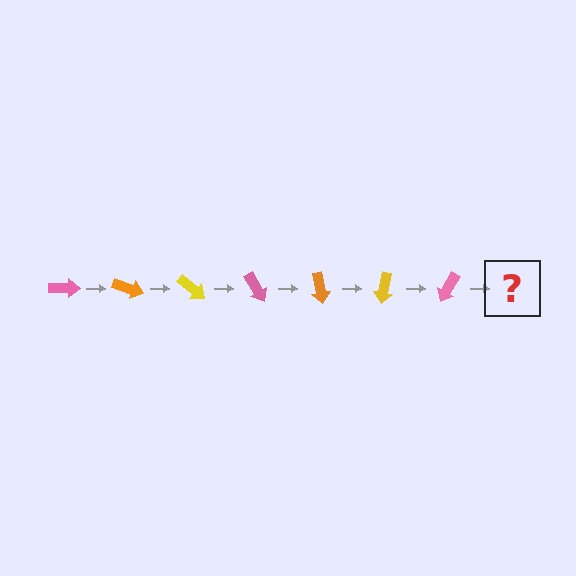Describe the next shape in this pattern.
It should be an orange arrow, rotated 140 degrees from the start.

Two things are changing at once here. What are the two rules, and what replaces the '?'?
The two rules are that it rotates 20 degrees each step and the color cycles through pink, orange, and yellow. The '?' should be an orange arrow, rotated 140 degrees from the start.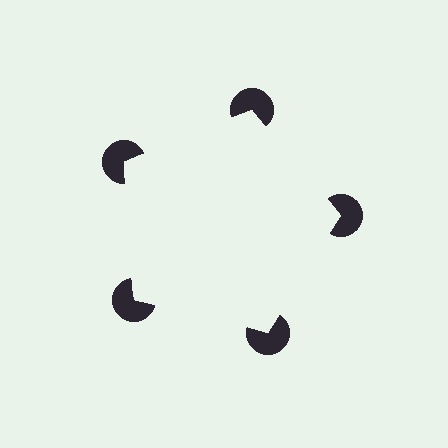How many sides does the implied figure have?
5 sides.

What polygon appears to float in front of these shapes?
An illusory pentagon — its edges are inferred from the aligned wedge cuts in the pac-man discs, not physically drawn.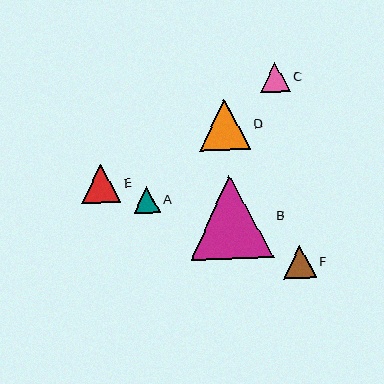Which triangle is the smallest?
Triangle A is the smallest with a size of approximately 27 pixels.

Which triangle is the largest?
Triangle B is the largest with a size of approximately 84 pixels.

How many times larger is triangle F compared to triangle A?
Triangle F is approximately 1.2 times the size of triangle A.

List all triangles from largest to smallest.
From largest to smallest: B, D, E, F, C, A.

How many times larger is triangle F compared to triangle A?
Triangle F is approximately 1.2 times the size of triangle A.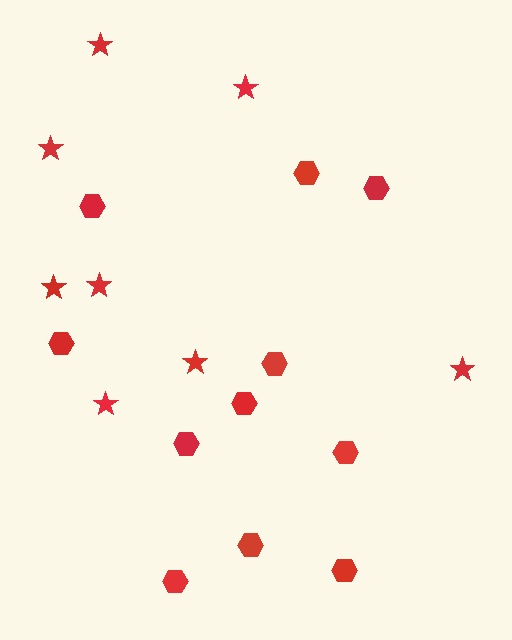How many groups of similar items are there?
There are 2 groups: one group of stars (8) and one group of hexagons (11).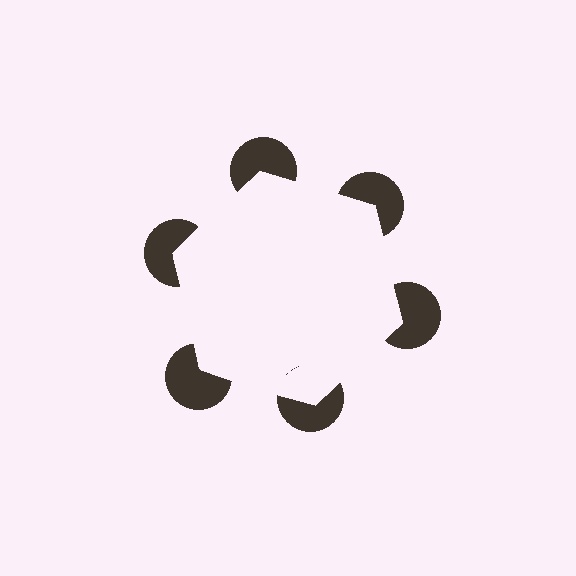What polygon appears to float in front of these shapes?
An illusory hexagon — its edges are inferred from the aligned wedge cuts in the pac-man discs, not physically drawn.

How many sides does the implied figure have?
6 sides.